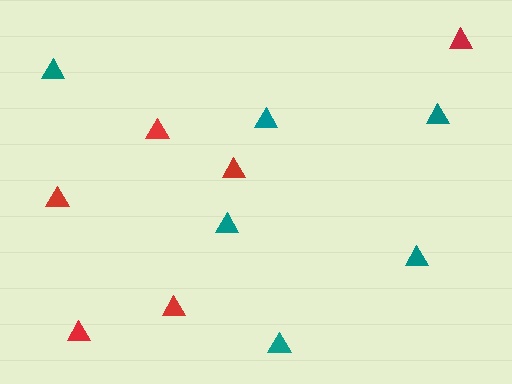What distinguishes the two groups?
There are 2 groups: one group of teal triangles (6) and one group of red triangles (6).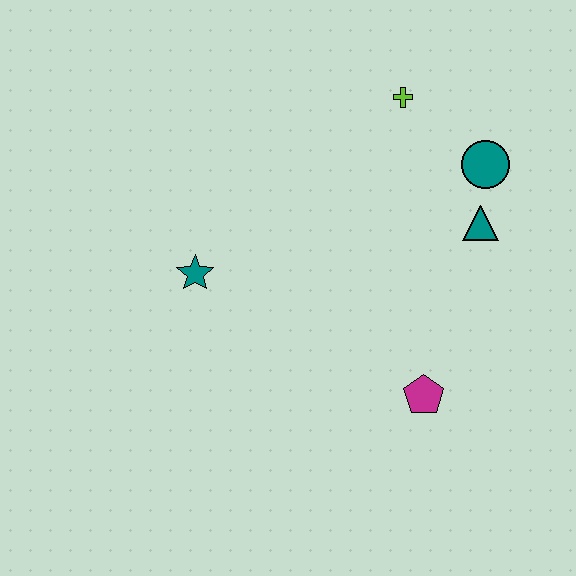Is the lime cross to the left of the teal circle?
Yes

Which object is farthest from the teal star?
The teal circle is farthest from the teal star.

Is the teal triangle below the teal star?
No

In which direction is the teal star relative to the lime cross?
The teal star is to the left of the lime cross.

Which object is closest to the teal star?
The magenta pentagon is closest to the teal star.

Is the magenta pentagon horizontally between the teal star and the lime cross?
No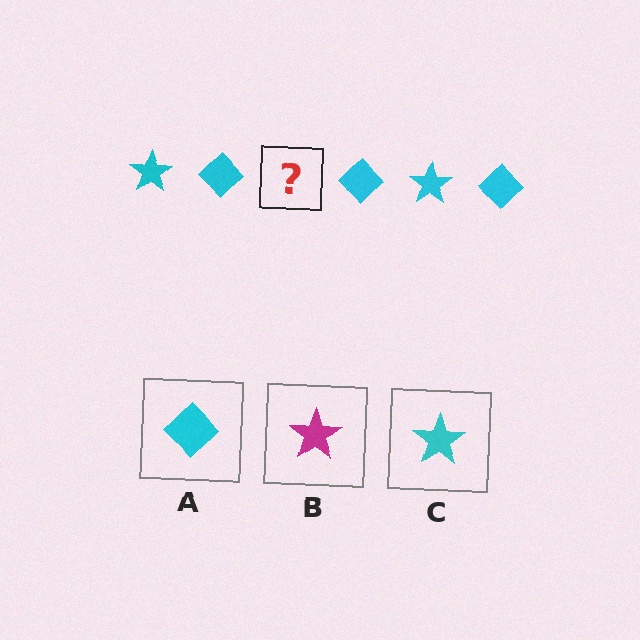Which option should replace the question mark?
Option C.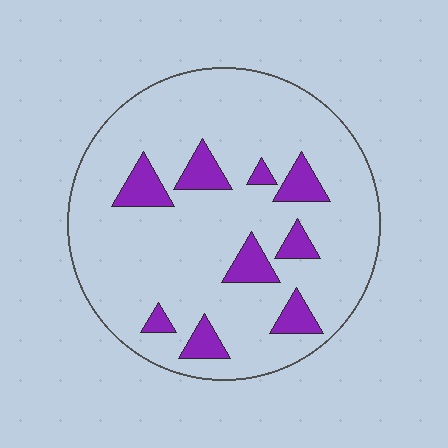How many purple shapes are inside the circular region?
9.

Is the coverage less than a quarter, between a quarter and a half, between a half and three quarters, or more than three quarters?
Less than a quarter.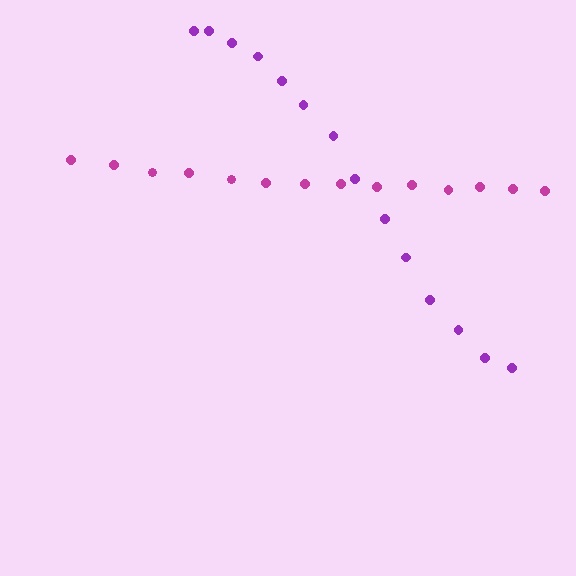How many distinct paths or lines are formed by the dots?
There are 2 distinct paths.